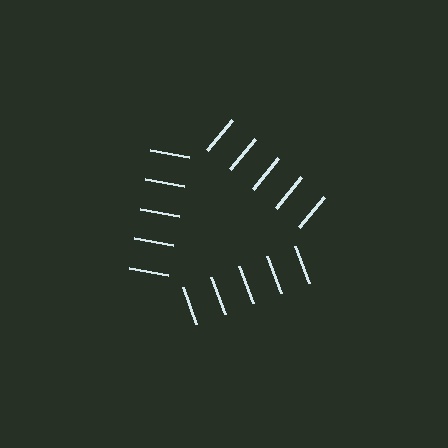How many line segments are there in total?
15 — 5 along each of the 3 edges.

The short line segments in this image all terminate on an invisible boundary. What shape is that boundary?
An illusory triangle — the line segments terminate on its edges but no continuous stroke is drawn.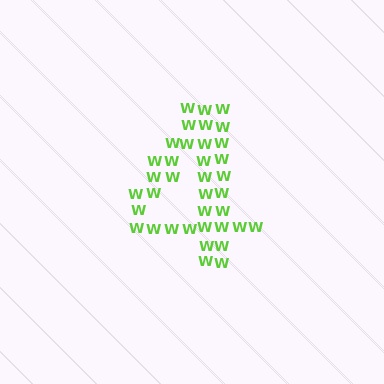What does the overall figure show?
The overall figure shows the digit 4.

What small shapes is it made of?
It is made of small letter W's.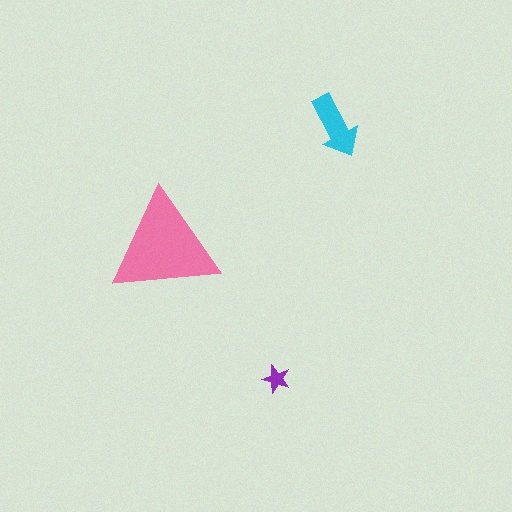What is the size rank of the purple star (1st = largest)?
3rd.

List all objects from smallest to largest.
The purple star, the cyan arrow, the pink triangle.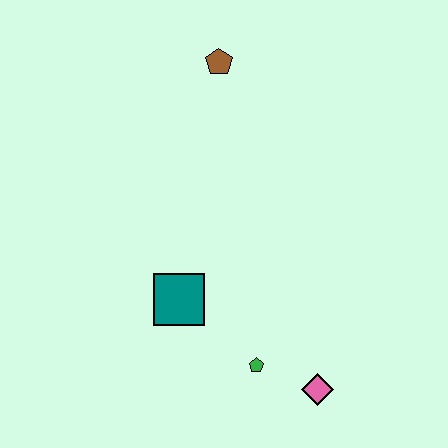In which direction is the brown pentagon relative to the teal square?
The brown pentagon is above the teal square.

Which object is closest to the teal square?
The green pentagon is closest to the teal square.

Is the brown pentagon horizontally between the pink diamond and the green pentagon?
No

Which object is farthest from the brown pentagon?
The pink diamond is farthest from the brown pentagon.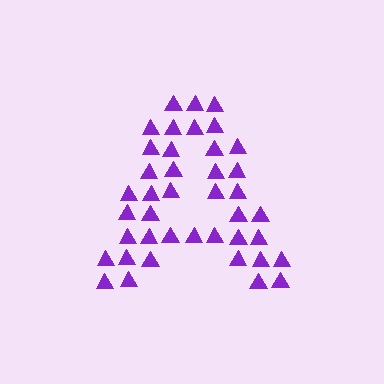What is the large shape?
The large shape is the letter A.